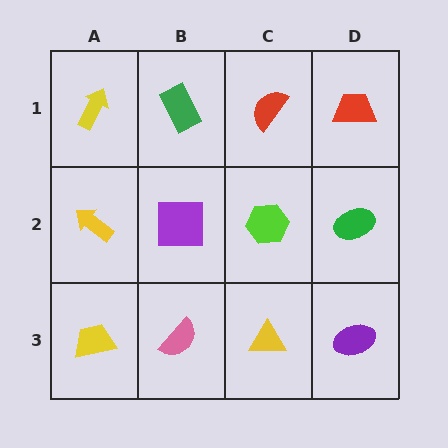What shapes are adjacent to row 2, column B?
A green rectangle (row 1, column B), a pink semicircle (row 3, column B), a yellow arrow (row 2, column A), a lime hexagon (row 2, column C).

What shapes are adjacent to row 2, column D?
A red trapezoid (row 1, column D), a purple ellipse (row 3, column D), a lime hexagon (row 2, column C).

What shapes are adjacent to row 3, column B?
A purple square (row 2, column B), a yellow trapezoid (row 3, column A), a yellow triangle (row 3, column C).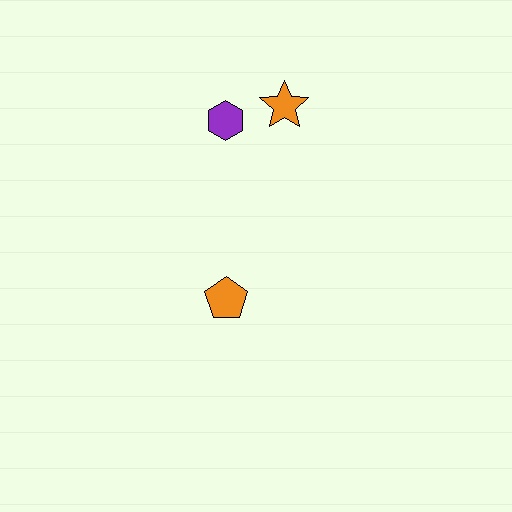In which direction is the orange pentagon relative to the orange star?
The orange pentagon is below the orange star.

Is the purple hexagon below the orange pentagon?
No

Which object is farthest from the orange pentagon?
The orange star is farthest from the orange pentagon.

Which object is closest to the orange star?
The purple hexagon is closest to the orange star.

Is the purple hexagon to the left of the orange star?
Yes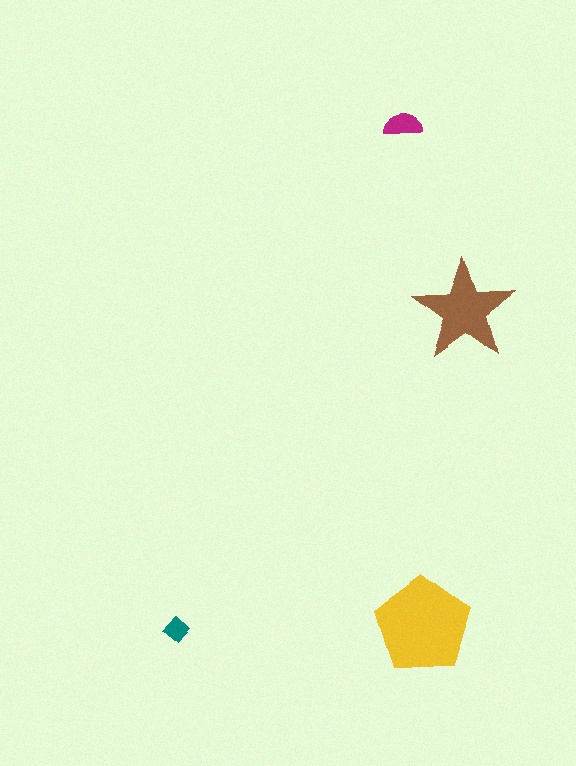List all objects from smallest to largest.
The teal diamond, the magenta semicircle, the brown star, the yellow pentagon.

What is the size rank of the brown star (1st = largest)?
2nd.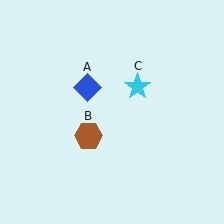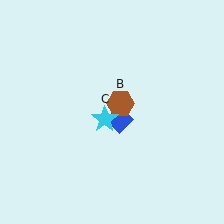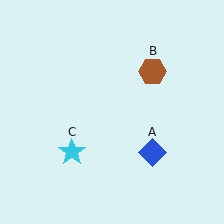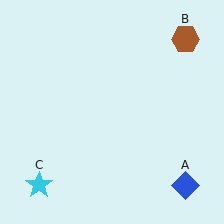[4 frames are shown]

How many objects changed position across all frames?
3 objects changed position: blue diamond (object A), brown hexagon (object B), cyan star (object C).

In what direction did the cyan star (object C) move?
The cyan star (object C) moved down and to the left.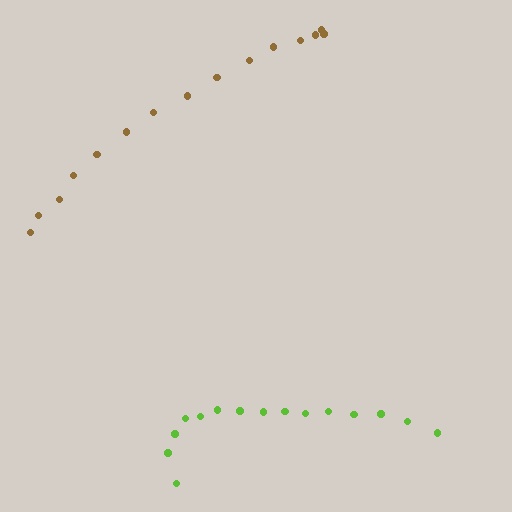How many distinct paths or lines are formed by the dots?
There are 2 distinct paths.